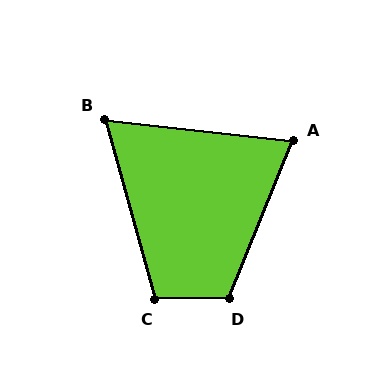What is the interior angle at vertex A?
Approximately 74 degrees (acute).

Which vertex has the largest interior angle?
D, at approximately 112 degrees.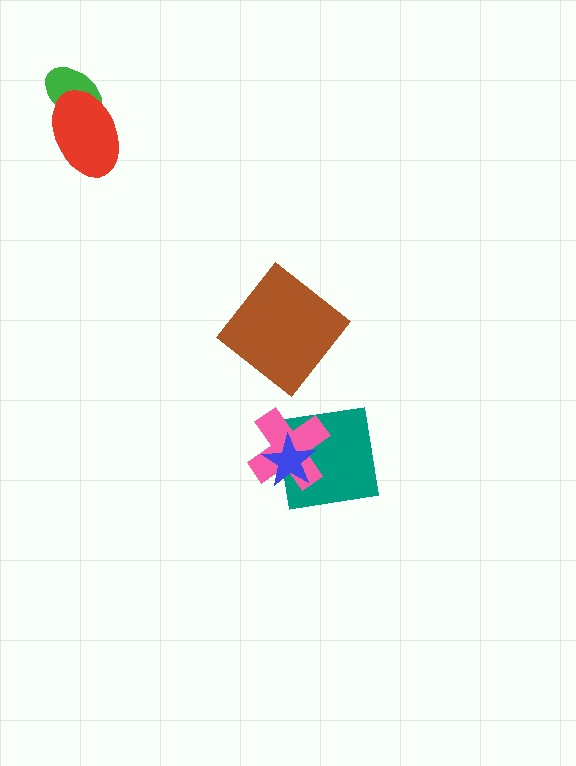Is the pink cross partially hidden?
Yes, it is partially covered by another shape.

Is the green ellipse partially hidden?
Yes, it is partially covered by another shape.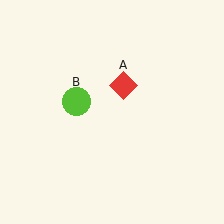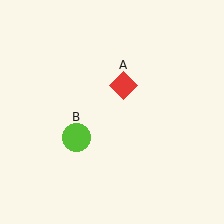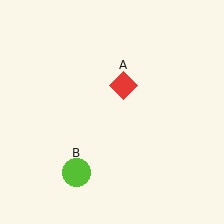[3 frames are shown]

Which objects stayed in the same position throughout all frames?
Red diamond (object A) remained stationary.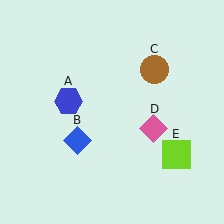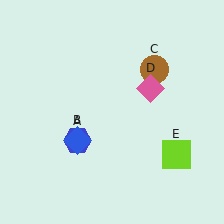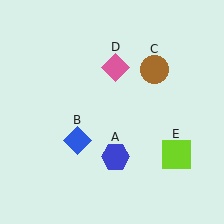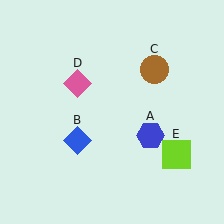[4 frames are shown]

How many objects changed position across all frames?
2 objects changed position: blue hexagon (object A), pink diamond (object D).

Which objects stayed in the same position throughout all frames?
Blue diamond (object B) and brown circle (object C) and lime square (object E) remained stationary.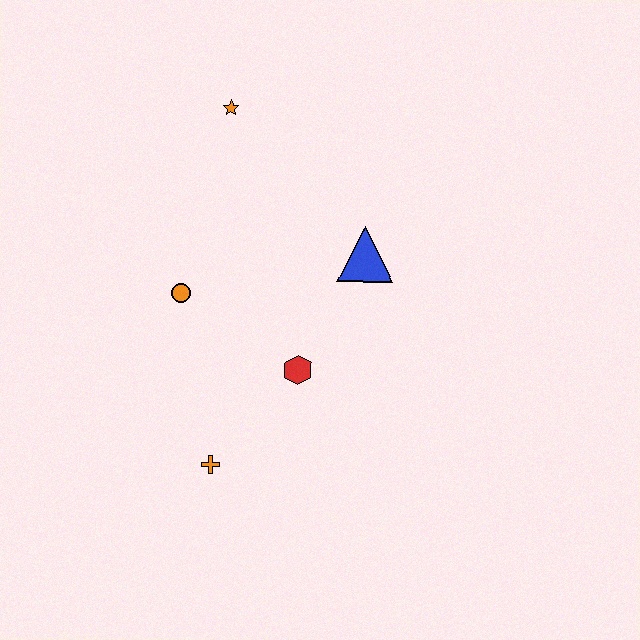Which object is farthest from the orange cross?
The orange star is farthest from the orange cross.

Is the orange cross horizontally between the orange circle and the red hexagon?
Yes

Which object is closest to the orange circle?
The red hexagon is closest to the orange circle.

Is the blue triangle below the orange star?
Yes